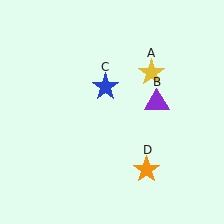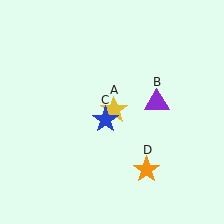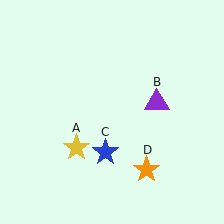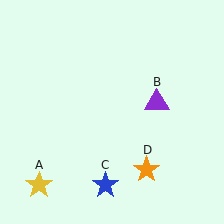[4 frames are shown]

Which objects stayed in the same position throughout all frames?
Purple triangle (object B) and orange star (object D) remained stationary.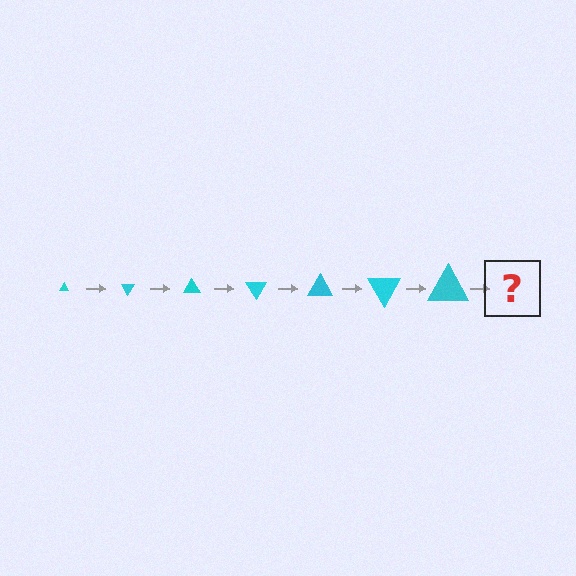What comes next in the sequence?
The next element should be a triangle, larger than the previous one and rotated 420 degrees from the start.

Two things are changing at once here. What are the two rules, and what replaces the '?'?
The two rules are that the triangle grows larger each step and it rotates 60 degrees each step. The '?' should be a triangle, larger than the previous one and rotated 420 degrees from the start.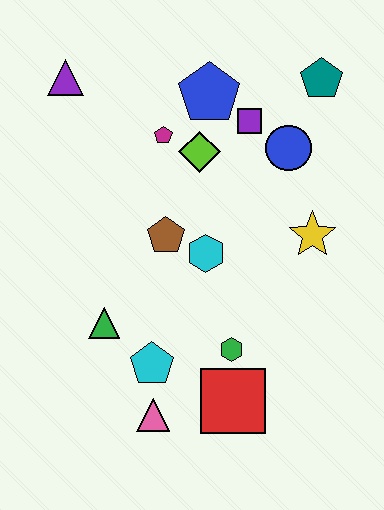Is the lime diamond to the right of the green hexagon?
No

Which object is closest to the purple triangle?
The magenta pentagon is closest to the purple triangle.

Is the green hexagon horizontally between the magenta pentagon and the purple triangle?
No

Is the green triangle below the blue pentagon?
Yes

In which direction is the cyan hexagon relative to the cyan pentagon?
The cyan hexagon is above the cyan pentagon.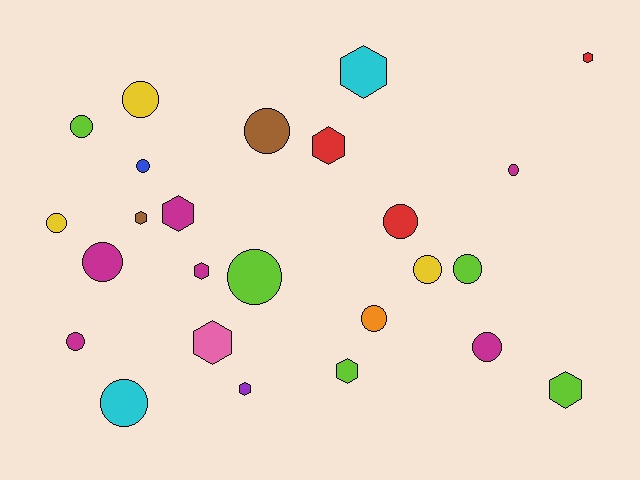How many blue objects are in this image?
There is 1 blue object.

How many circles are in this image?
There are 15 circles.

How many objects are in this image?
There are 25 objects.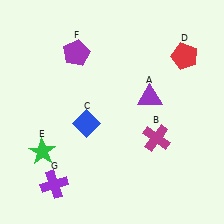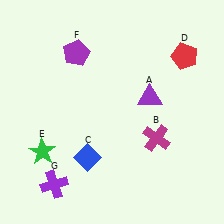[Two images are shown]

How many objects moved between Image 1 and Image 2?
1 object moved between the two images.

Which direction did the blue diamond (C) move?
The blue diamond (C) moved down.